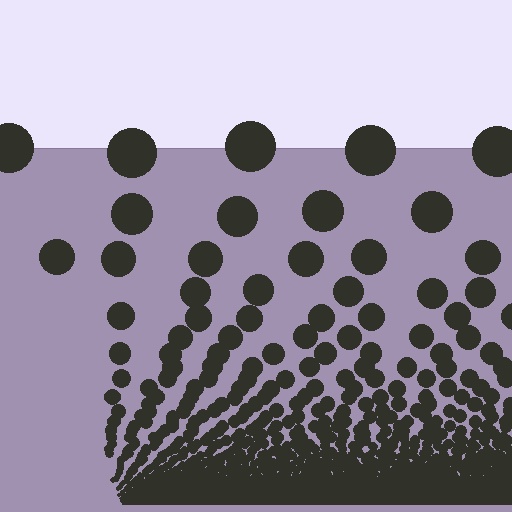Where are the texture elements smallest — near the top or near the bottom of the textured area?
Near the bottom.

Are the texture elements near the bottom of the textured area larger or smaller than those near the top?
Smaller. The gradient is inverted — elements near the bottom are smaller and denser.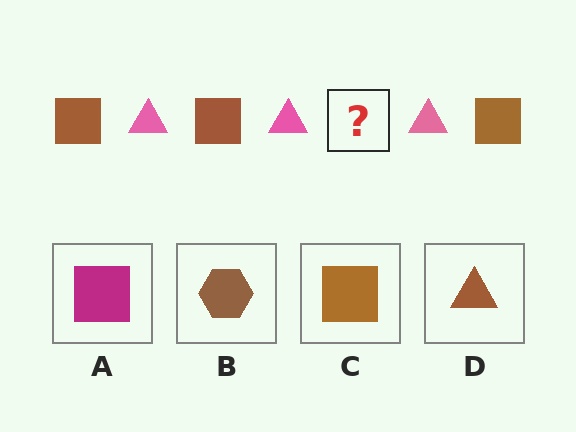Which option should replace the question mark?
Option C.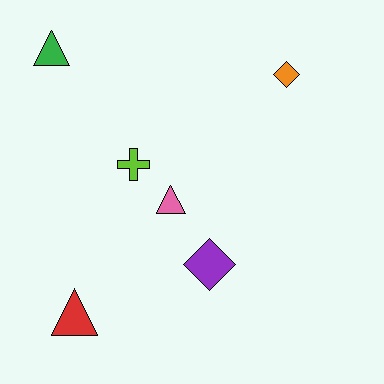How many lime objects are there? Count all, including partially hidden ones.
There is 1 lime object.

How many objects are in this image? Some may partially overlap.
There are 6 objects.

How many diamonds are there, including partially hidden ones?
There are 2 diamonds.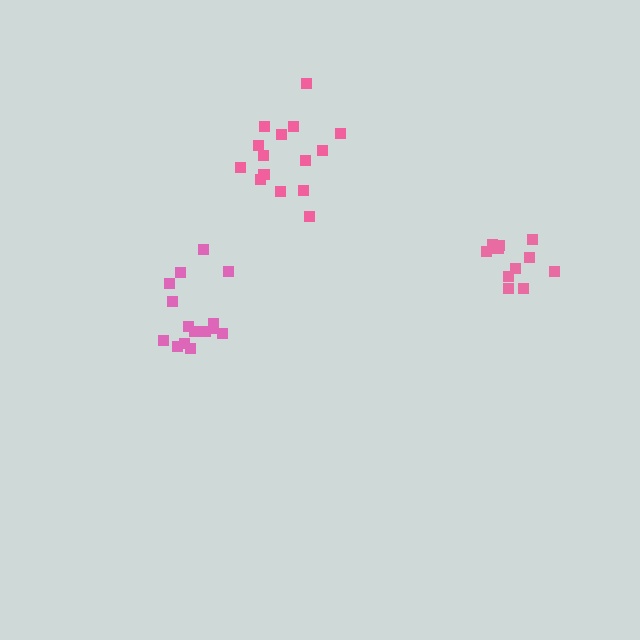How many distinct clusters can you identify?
There are 3 distinct clusters.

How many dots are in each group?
Group 1: 11 dots, Group 2: 15 dots, Group 3: 15 dots (41 total).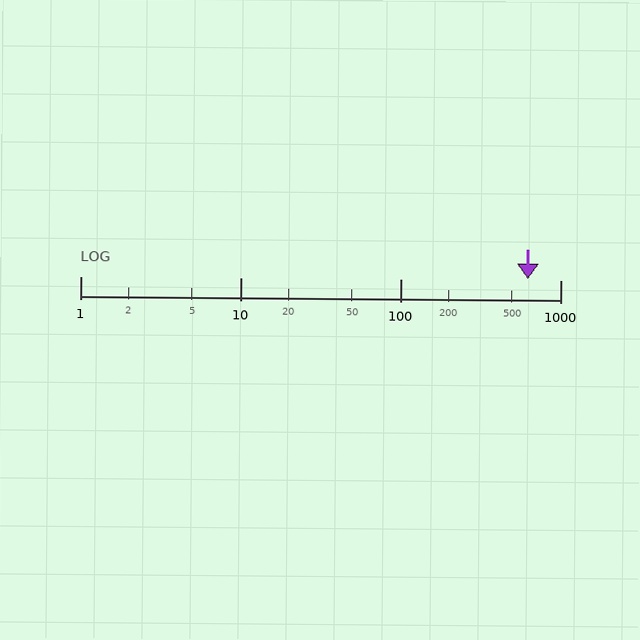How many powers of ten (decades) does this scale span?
The scale spans 3 decades, from 1 to 1000.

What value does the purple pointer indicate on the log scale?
The pointer indicates approximately 630.